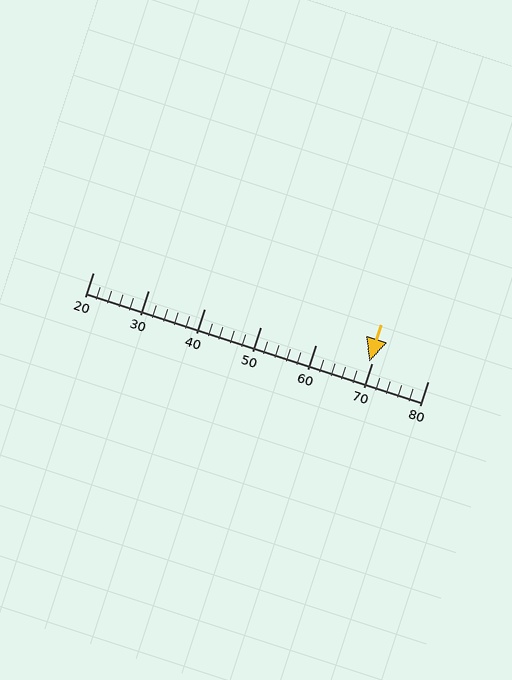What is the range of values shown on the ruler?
The ruler shows values from 20 to 80.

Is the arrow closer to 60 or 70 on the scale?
The arrow is closer to 70.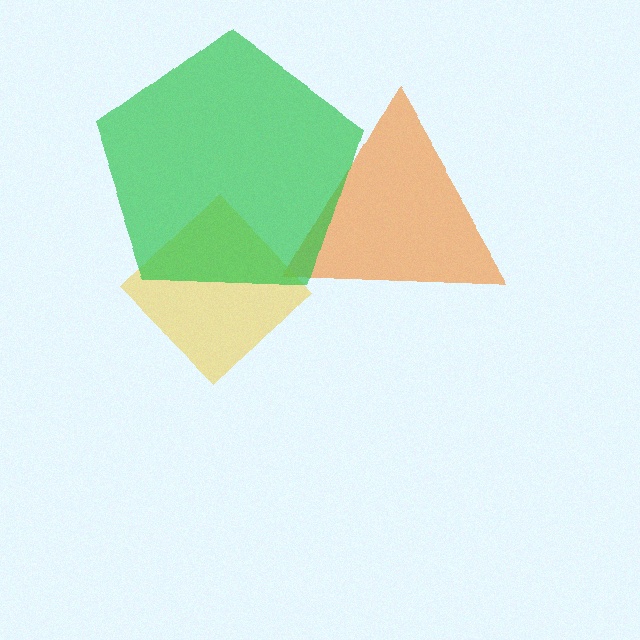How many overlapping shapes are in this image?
There are 3 overlapping shapes in the image.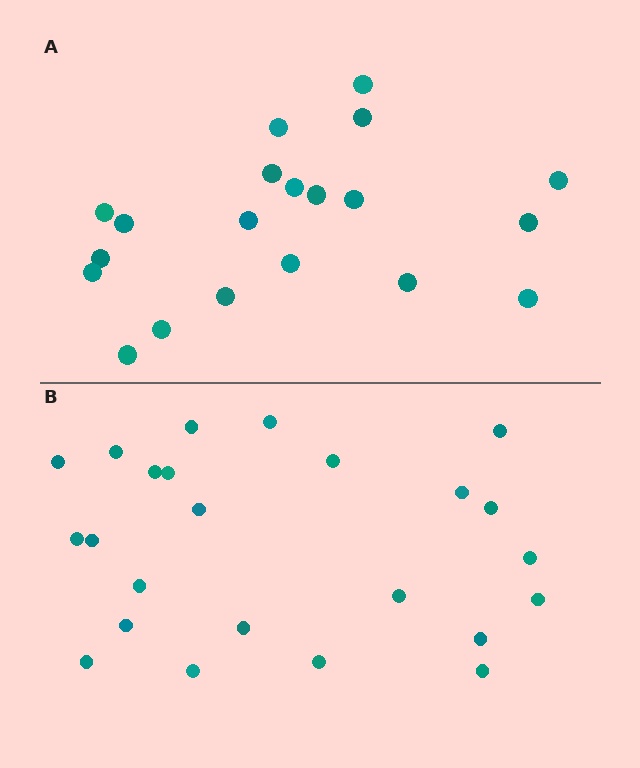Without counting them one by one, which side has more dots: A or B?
Region B (the bottom region) has more dots.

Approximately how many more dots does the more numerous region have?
Region B has about 4 more dots than region A.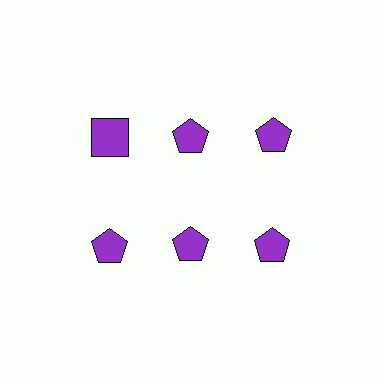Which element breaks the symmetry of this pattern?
The purple square in the top row, leftmost column breaks the symmetry. All other shapes are purple pentagons.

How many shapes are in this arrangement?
There are 6 shapes arranged in a grid pattern.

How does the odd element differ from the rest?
It has a different shape: square instead of pentagon.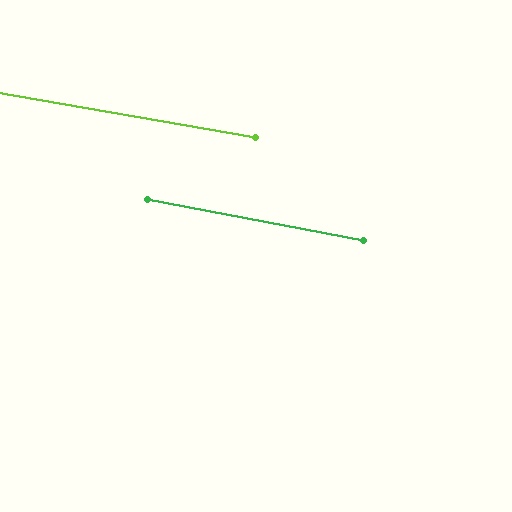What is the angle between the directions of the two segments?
Approximately 1 degree.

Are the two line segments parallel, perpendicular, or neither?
Parallel — their directions differ by only 1.1°.